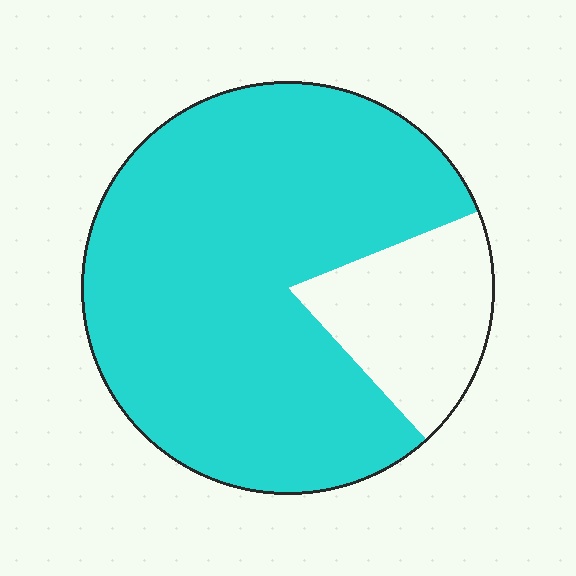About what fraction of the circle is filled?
About four fifths (4/5).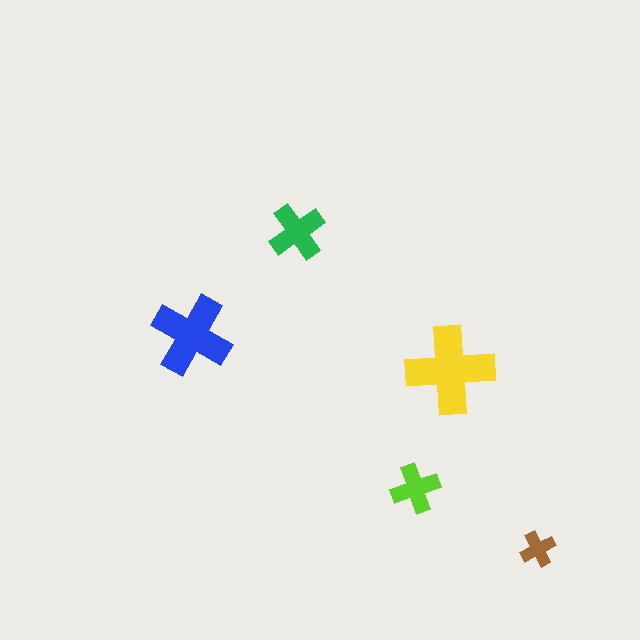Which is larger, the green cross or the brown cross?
The green one.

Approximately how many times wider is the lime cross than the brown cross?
About 1.5 times wider.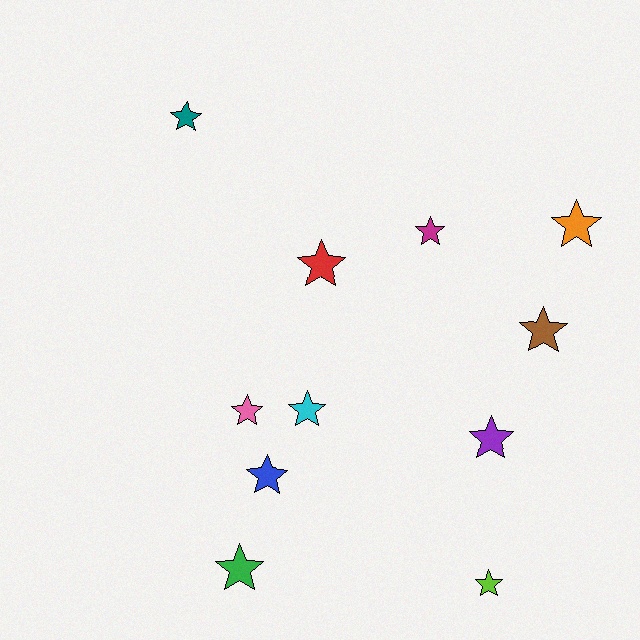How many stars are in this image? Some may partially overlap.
There are 11 stars.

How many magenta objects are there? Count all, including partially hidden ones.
There is 1 magenta object.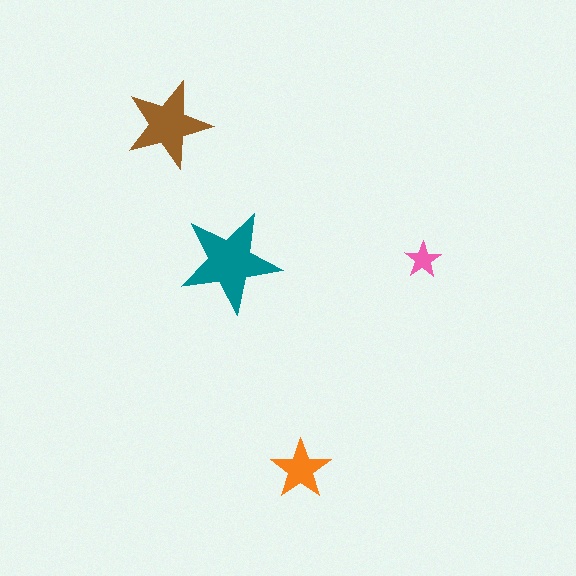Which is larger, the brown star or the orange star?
The brown one.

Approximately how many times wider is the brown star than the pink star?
About 2.5 times wider.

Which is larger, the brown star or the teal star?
The teal one.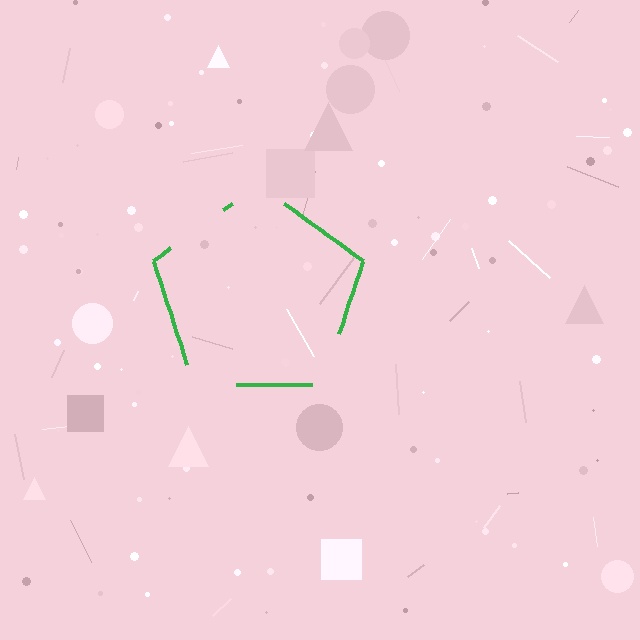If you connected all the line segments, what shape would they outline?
They would outline a pentagon.